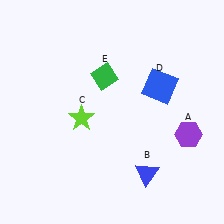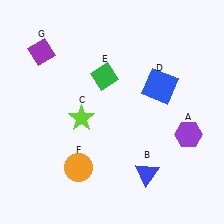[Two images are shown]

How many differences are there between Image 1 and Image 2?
There are 2 differences between the two images.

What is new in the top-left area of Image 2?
A purple diamond (G) was added in the top-left area of Image 2.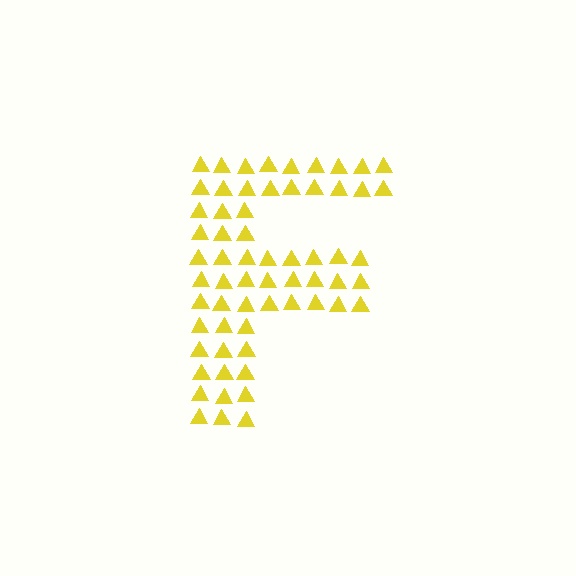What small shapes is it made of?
It is made of small triangles.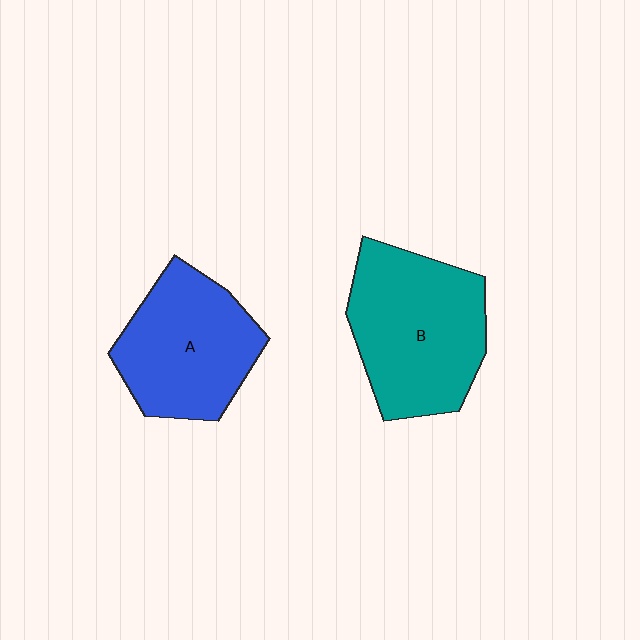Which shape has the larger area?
Shape B (teal).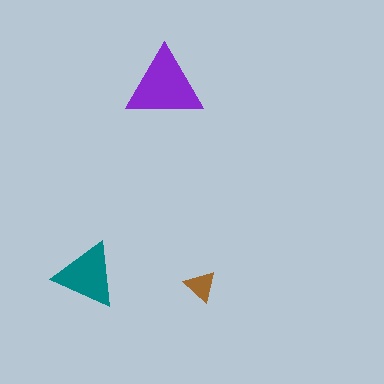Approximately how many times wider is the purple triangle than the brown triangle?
About 2.5 times wider.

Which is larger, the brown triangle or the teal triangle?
The teal one.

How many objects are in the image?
There are 3 objects in the image.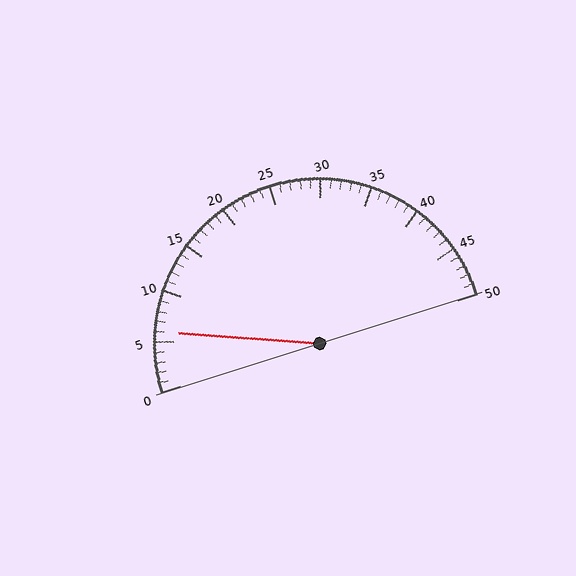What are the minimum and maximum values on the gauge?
The gauge ranges from 0 to 50.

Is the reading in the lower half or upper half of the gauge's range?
The reading is in the lower half of the range (0 to 50).